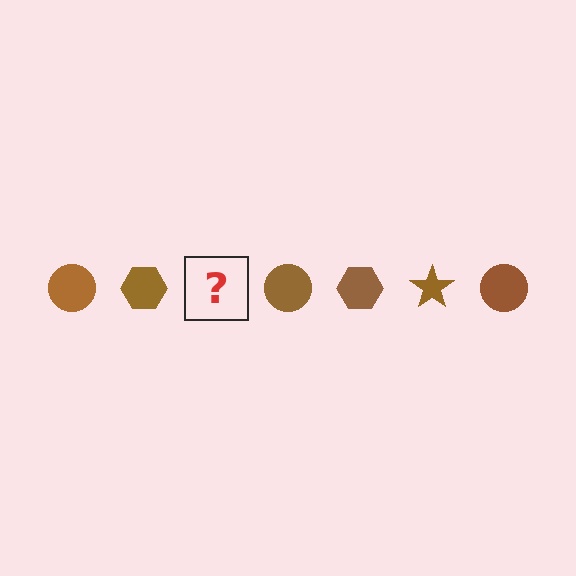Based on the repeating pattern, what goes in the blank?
The blank should be a brown star.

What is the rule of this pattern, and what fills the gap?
The rule is that the pattern cycles through circle, hexagon, star shapes in brown. The gap should be filled with a brown star.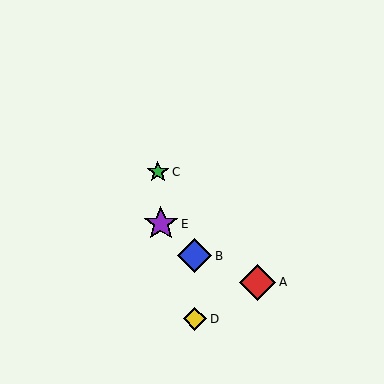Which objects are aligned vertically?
Objects B, D are aligned vertically.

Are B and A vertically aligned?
No, B is at x≈195 and A is at x≈258.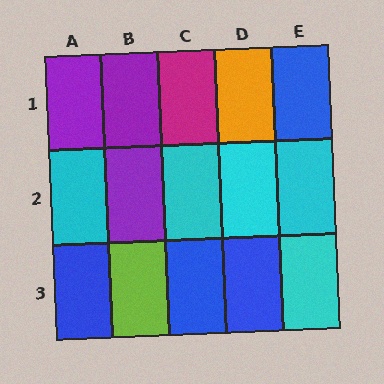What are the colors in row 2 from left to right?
Cyan, purple, cyan, cyan, cyan.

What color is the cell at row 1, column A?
Purple.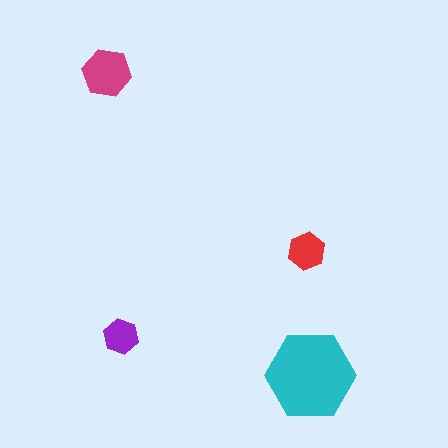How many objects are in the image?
There are 4 objects in the image.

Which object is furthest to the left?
The magenta hexagon is leftmost.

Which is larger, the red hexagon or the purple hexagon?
The red one.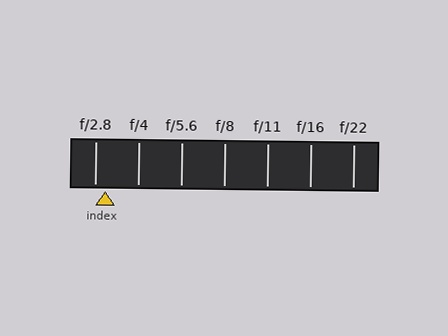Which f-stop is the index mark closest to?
The index mark is closest to f/2.8.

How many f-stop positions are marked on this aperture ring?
There are 7 f-stop positions marked.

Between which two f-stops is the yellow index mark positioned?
The index mark is between f/2.8 and f/4.